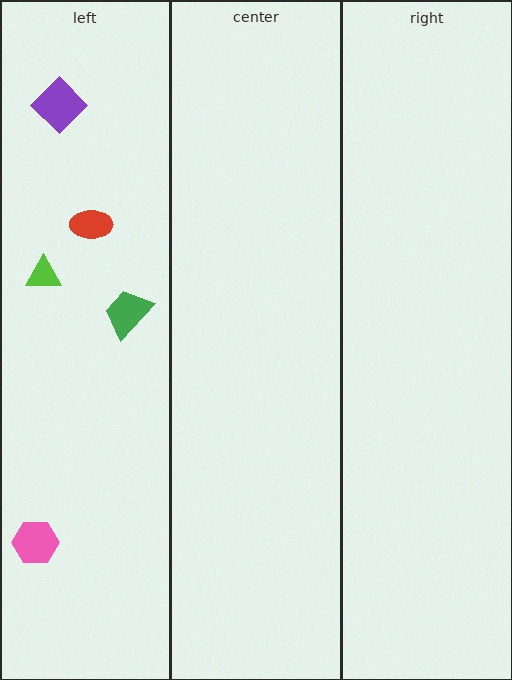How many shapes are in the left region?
5.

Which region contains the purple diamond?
The left region.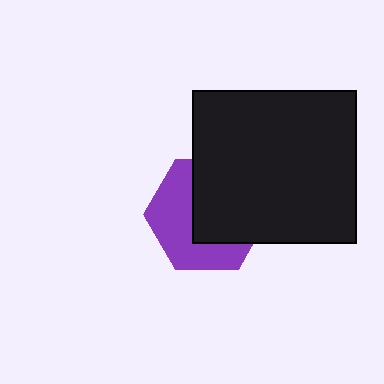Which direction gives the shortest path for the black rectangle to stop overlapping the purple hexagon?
Moving toward the upper-right gives the shortest separation.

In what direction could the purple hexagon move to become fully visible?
The purple hexagon could move toward the lower-left. That would shift it out from behind the black rectangle entirely.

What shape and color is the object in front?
The object in front is a black rectangle.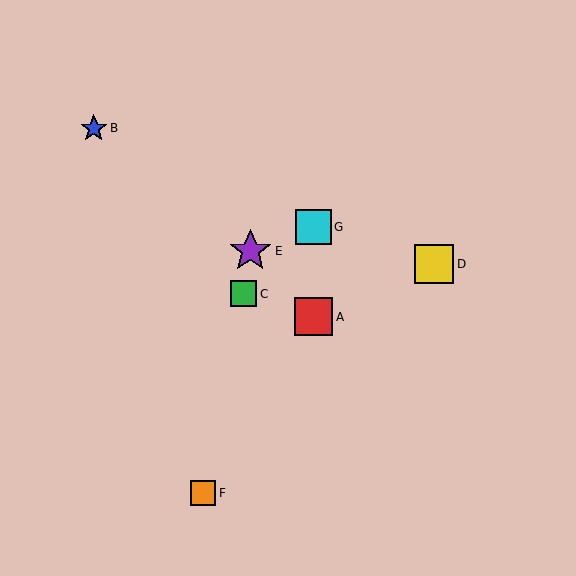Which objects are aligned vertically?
Objects A, G are aligned vertically.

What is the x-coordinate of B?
Object B is at x≈94.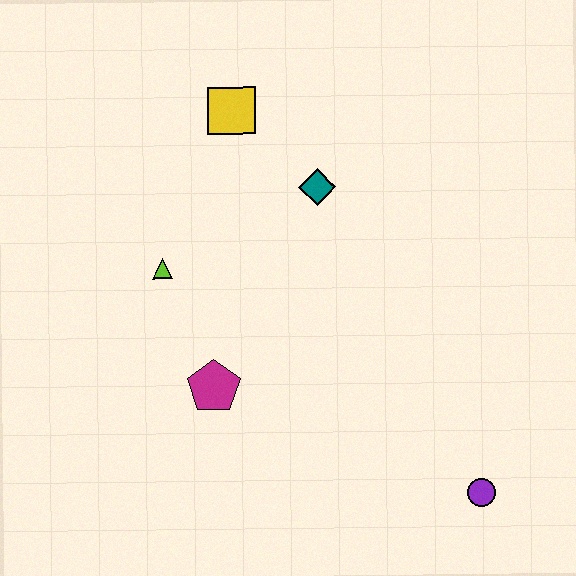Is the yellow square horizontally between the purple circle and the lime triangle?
Yes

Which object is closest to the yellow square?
The teal diamond is closest to the yellow square.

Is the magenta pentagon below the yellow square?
Yes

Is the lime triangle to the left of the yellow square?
Yes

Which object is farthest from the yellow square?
The purple circle is farthest from the yellow square.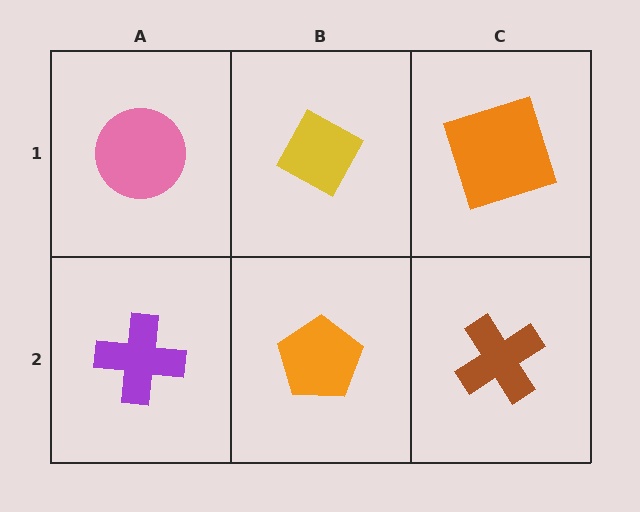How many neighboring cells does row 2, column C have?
2.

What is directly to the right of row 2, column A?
An orange pentagon.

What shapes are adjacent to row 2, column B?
A yellow diamond (row 1, column B), a purple cross (row 2, column A), a brown cross (row 2, column C).